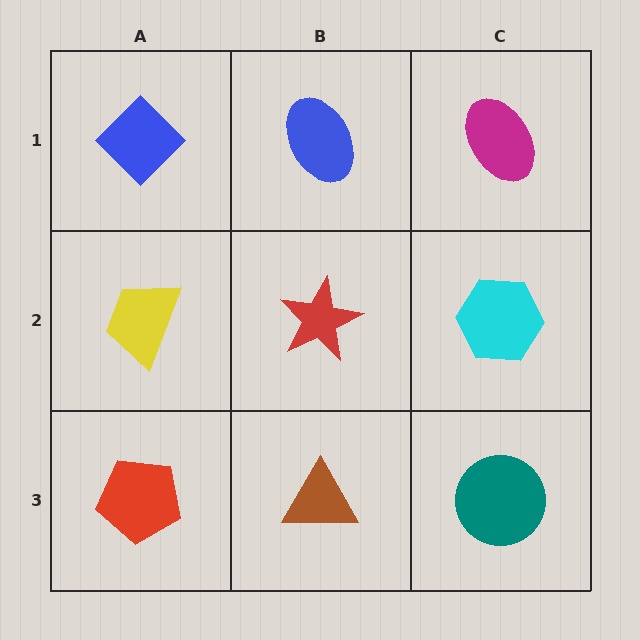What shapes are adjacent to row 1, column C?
A cyan hexagon (row 2, column C), a blue ellipse (row 1, column B).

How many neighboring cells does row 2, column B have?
4.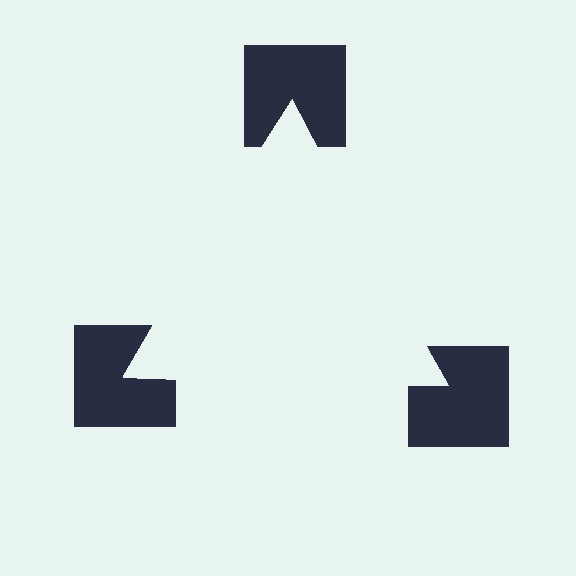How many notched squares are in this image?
There are 3 — one at each vertex of the illusory triangle.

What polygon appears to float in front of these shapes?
An illusory triangle — its edges are inferred from the aligned wedge cuts in the notched squares, not physically drawn.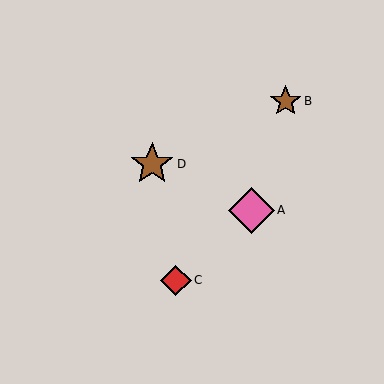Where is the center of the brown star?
The center of the brown star is at (286, 101).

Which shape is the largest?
The pink diamond (labeled A) is the largest.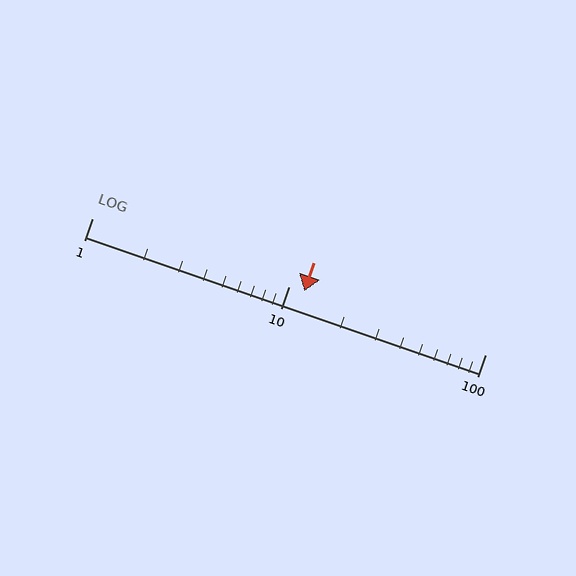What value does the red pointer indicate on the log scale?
The pointer indicates approximately 12.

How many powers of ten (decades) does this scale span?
The scale spans 2 decades, from 1 to 100.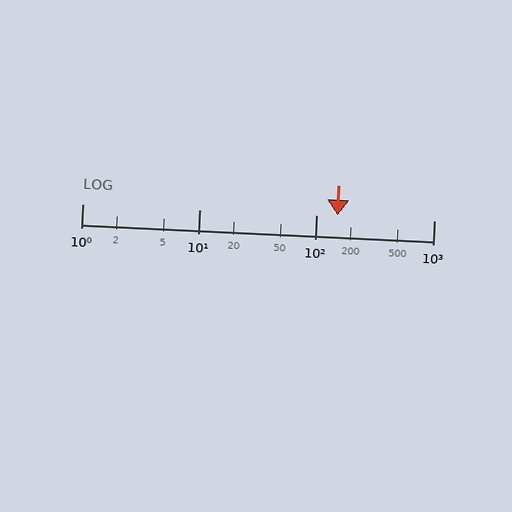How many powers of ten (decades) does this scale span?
The scale spans 3 decades, from 1 to 1000.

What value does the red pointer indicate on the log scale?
The pointer indicates approximately 150.